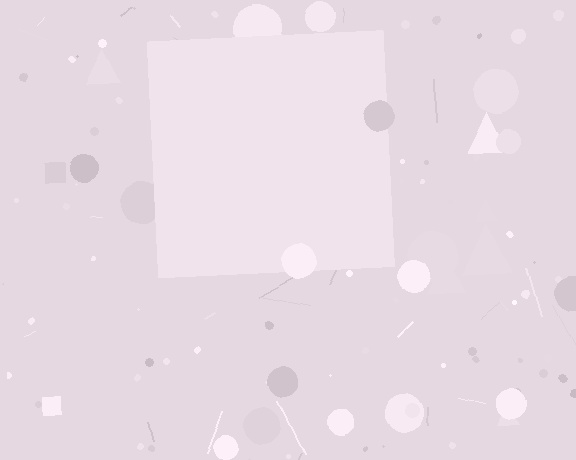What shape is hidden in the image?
A square is hidden in the image.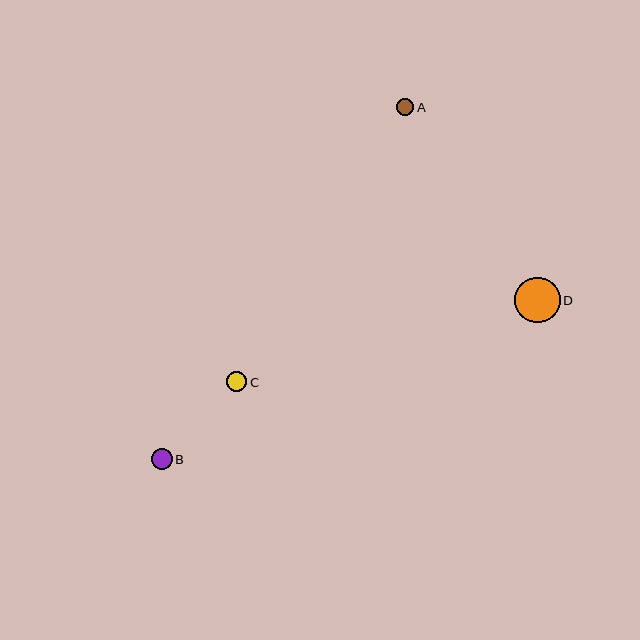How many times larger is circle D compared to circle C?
Circle D is approximately 2.3 times the size of circle C.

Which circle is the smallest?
Circle A is the smallest with a size of approximately 17 pixels.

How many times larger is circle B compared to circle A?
Circle B is approximately 1.2 times the size of circle A.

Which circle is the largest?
Circle D is the largest with a size of approximately 46 pixels.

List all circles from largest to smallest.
From largest to smallest: D, B, C, A.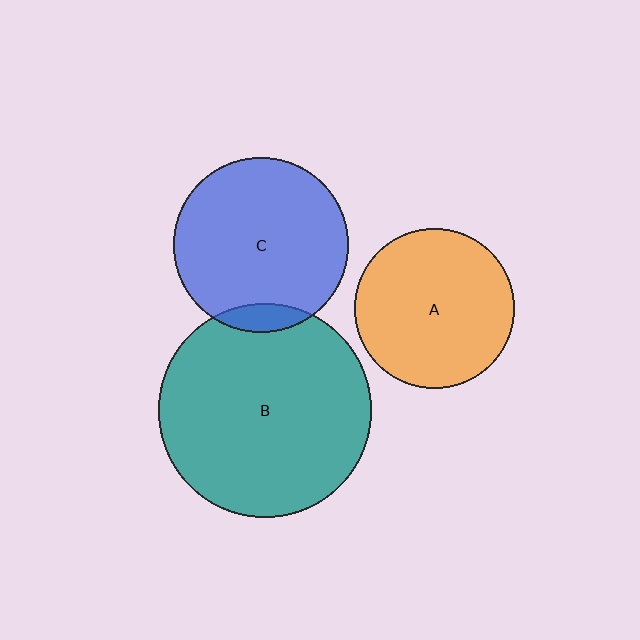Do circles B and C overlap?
Yes.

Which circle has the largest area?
Circle B (teal).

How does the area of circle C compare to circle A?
Approximately 1.2 times.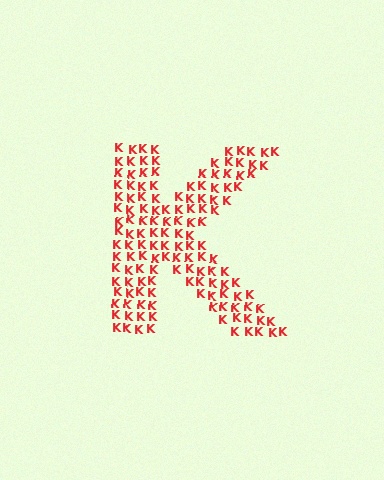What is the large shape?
The large shape is the letter K.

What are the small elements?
The small elements are letter K's.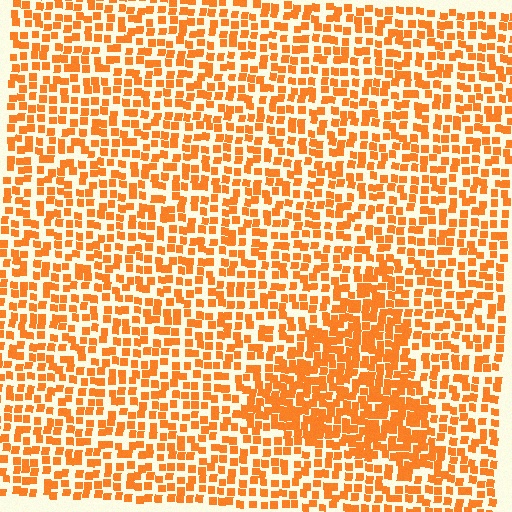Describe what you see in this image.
The image contains small orange elements arranged at two different densities. A triangle-shaped region is visible where the elements are more densely packed than the surrounding area.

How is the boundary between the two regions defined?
The boundary is defined by a change in element density (approximately 1.7x ratio). All elements are the same color, size, and shape.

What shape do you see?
I see a triangle.